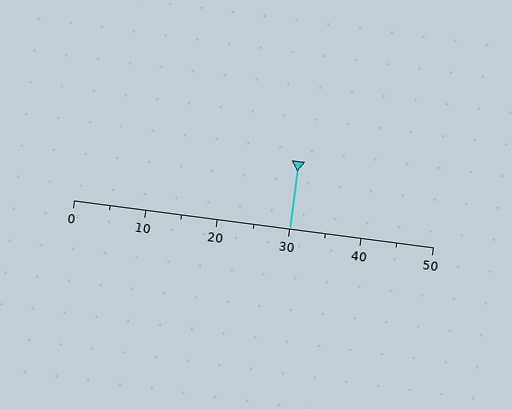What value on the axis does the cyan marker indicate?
The marker indicates approximately 30.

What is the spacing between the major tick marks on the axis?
The major ticks are spaced 10 apart.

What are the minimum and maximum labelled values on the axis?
The axis runs from 0 to 50.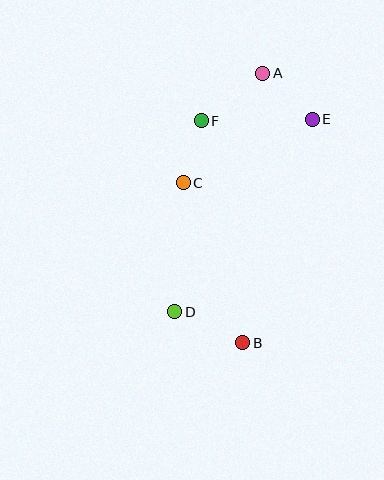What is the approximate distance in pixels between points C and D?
The distance between C and D is approximately 129 pixels.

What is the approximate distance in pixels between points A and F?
The distance between A and F is approximately 78 pixels.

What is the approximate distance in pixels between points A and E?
The distance between A and E is approximately 67 pixels.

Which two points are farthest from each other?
Points A and B are farthest from each other.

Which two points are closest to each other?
Points C and F are closest to each other.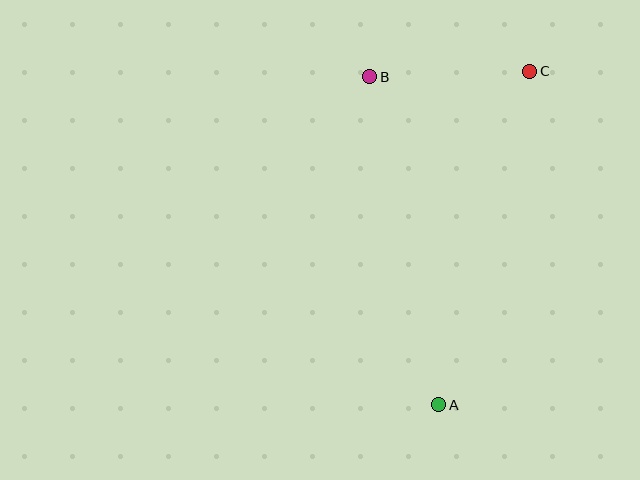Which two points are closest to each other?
Points B and C are closest to each other.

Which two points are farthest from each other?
Points A and C are farthest from each other.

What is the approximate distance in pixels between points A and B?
The distance between A and B is approximately 335 pixels.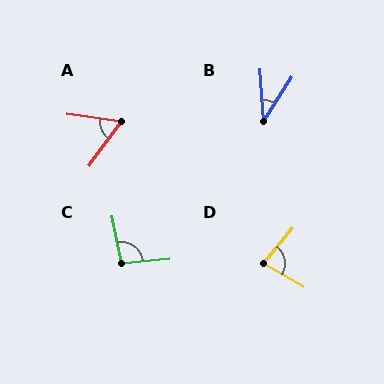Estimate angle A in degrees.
Approximately 62 degrees.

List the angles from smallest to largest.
B (36°), A (62°), D (81°), C (95°).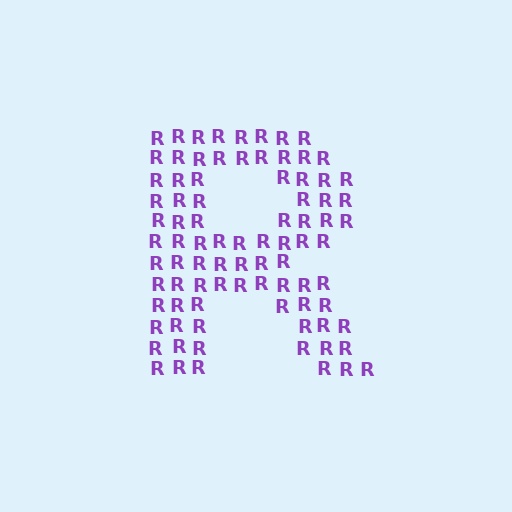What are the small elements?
The small elements are letter R's.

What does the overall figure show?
The overall figure shows the letter R.